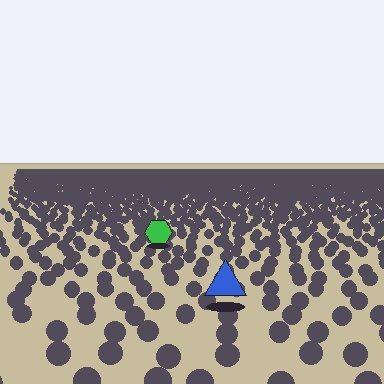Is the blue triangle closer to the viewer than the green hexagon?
Yes. The blue triangle is closer — you can tell from the texture gradient: the ground texture is coarser near it.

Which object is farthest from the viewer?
The green hexagon is farthest from the viewer. It appears smaller and the ground texture around it is denser.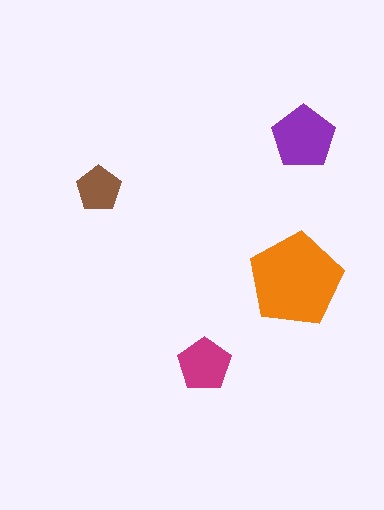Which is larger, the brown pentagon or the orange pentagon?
The orange one.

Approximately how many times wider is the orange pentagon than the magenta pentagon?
About 1.5 times wider.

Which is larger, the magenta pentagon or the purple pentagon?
The purple one.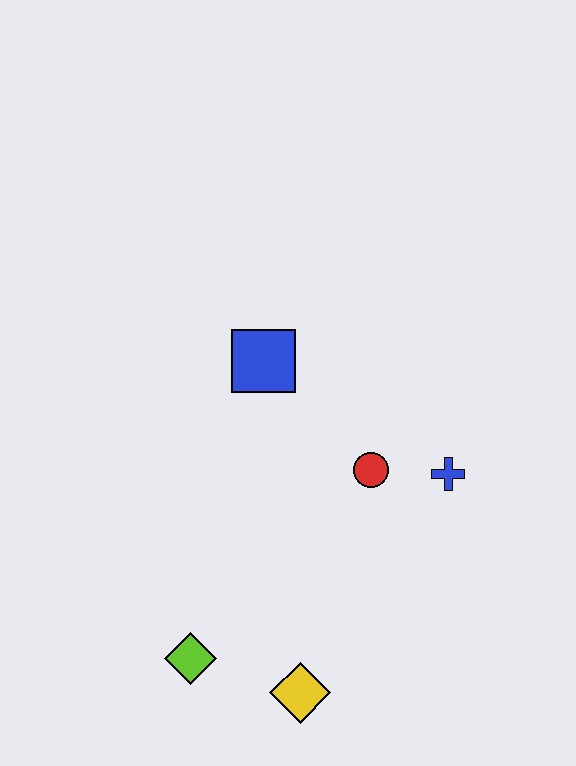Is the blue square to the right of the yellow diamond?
No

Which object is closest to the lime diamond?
The yellow diamond is closest to the lime diamond.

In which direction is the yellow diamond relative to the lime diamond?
The yellow diamond is to the right of the lime diamond.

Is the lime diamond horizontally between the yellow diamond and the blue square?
No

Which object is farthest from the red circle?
The lime diamond is farthest from the red circle.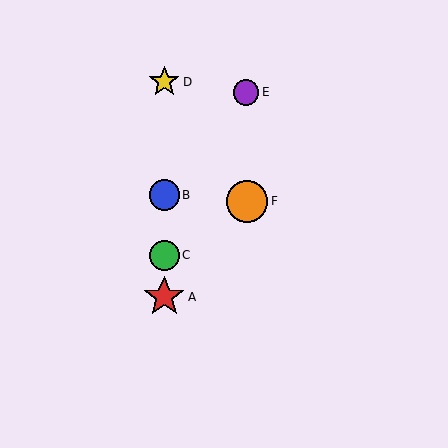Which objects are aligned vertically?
Objects A, B, C, D are aligned vertically.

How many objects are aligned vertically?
4 objects (A, B, C, D) are aligned vertically.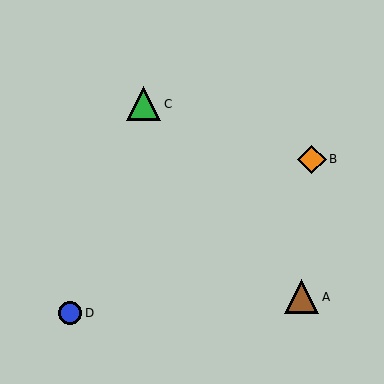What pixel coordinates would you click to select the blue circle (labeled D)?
Click at (70, 313) to select the blue circle D.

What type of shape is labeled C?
Shape C is a green triangle.